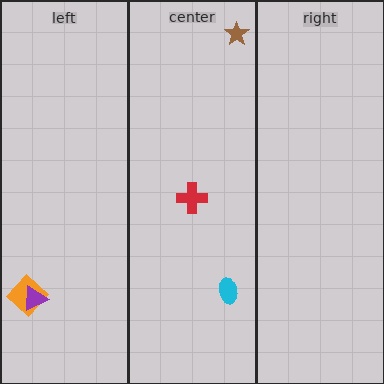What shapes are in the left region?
The orange diamond, the purple triangle.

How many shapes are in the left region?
2.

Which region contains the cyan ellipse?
The center region.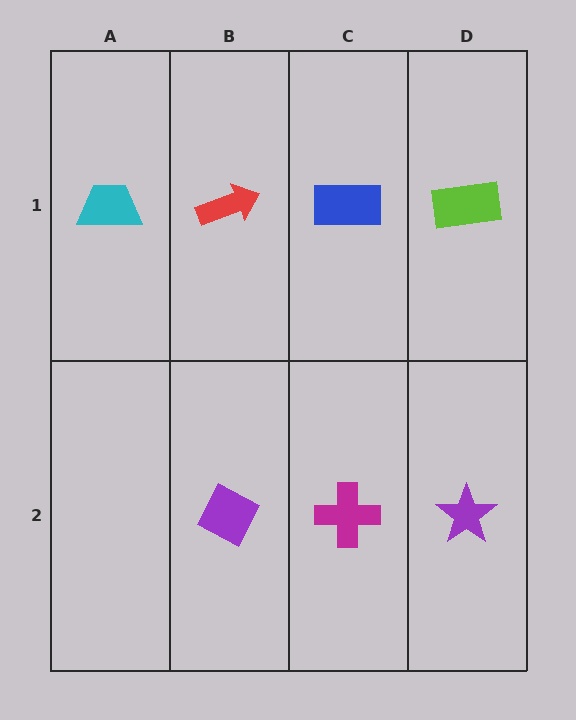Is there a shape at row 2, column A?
No, that cell is empty.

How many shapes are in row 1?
4 shapes.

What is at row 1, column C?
A blue rectangle.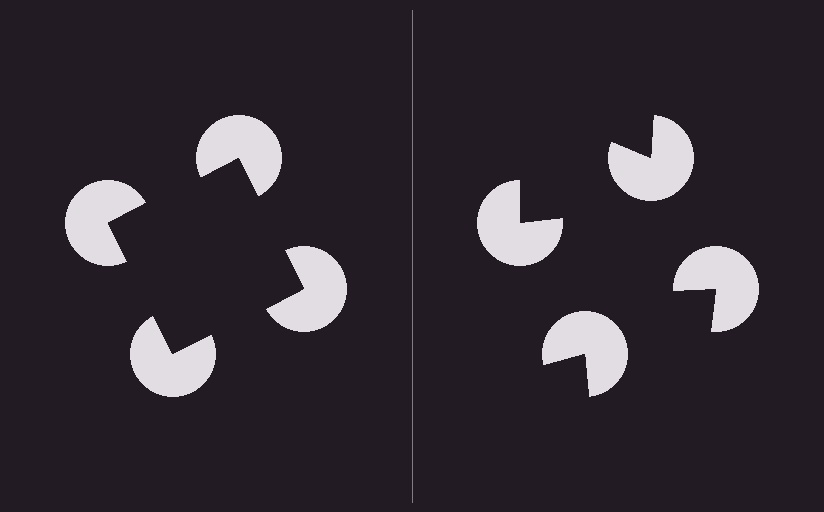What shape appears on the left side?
An illusory square.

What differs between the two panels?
The pac-man discs are positioned identically on both sides; only the wedge orientations differ. On the left they align to a square; on the right they are misaligned.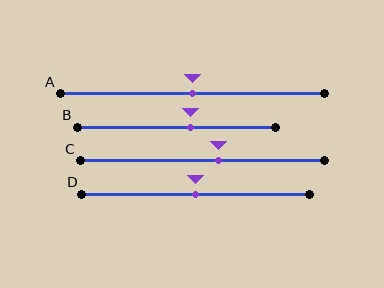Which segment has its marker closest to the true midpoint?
Segment A has its marker closest to the true midpoint.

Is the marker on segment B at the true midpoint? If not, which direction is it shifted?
No, the marker on segment B is shifted to the right by about 7% of the segment length.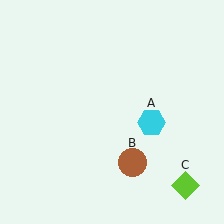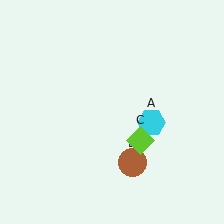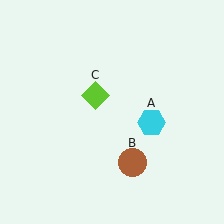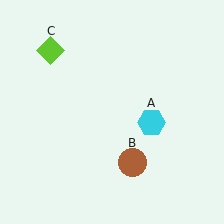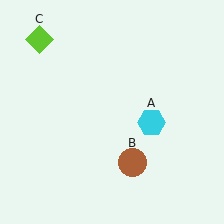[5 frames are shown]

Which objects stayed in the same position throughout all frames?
Cyan hexagon (object A) and brown circle (object B) remained stationary.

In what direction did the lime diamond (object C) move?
The lime diamond (object C) moved up and to the left.